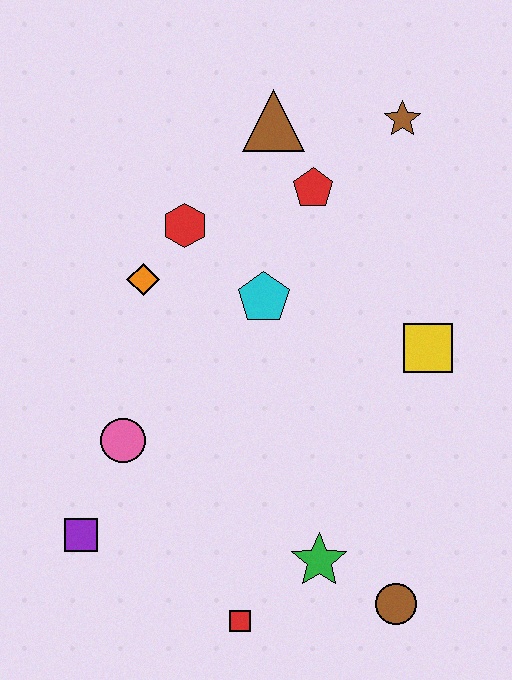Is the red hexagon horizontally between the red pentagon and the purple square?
Yes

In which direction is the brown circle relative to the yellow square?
The brown circle is below the yellow square.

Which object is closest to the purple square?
The pink circle is closest to the purple square.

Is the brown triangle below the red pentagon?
No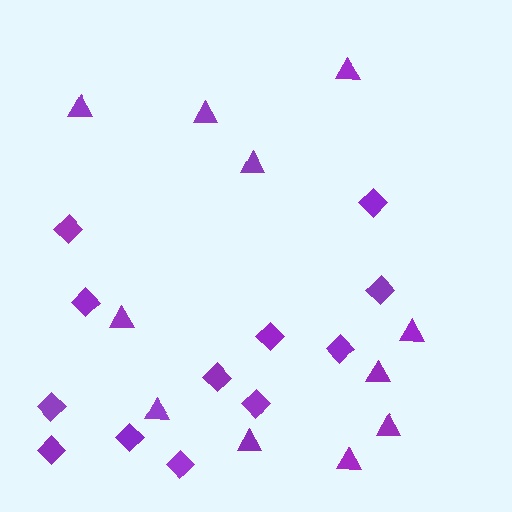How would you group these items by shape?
There are 2 groups: one group of diamonds (12) and one group of triangles (11).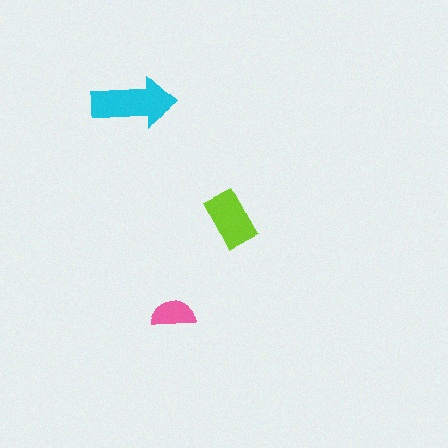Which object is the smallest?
The pink semicircle.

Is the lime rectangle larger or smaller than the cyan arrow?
Smaller.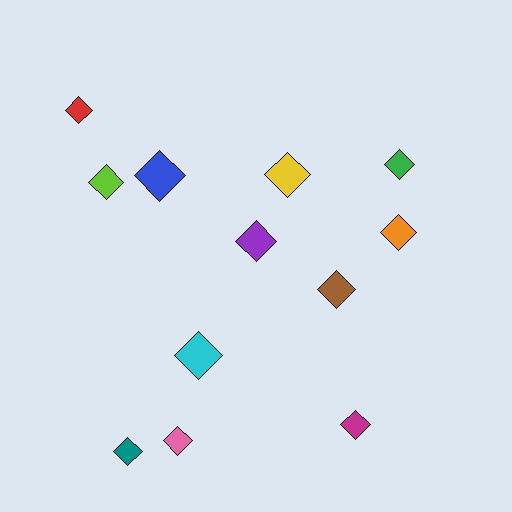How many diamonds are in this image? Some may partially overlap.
There are 12 diamonds.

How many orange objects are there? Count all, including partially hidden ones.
There is 1 orange object.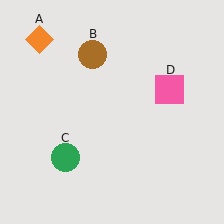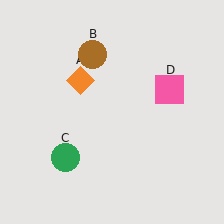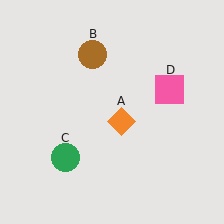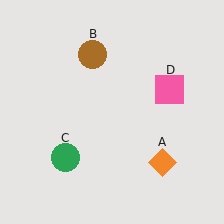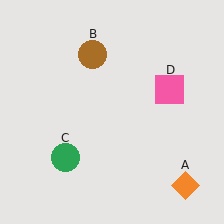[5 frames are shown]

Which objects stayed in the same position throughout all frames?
Brown circle (object B) and green circle (object C) and pink square (object D) remained stationary.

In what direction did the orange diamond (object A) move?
The orange diamond (object A) moved down and to the right.